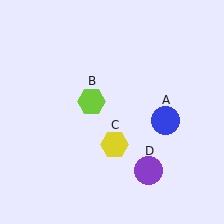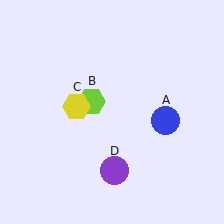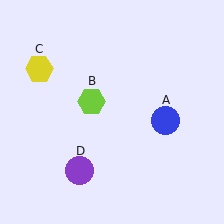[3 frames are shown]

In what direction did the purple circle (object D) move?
The purple circle (object D) moved left.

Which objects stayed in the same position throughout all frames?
Blue circle (object A) and lime hexagon (object B) remained stationary.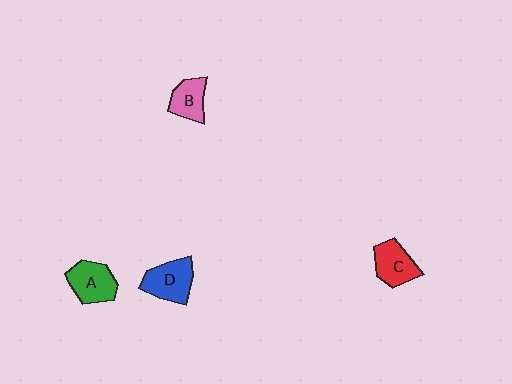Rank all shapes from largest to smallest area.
From largest to smallest: D (blue), A (green), C (red), B (pink).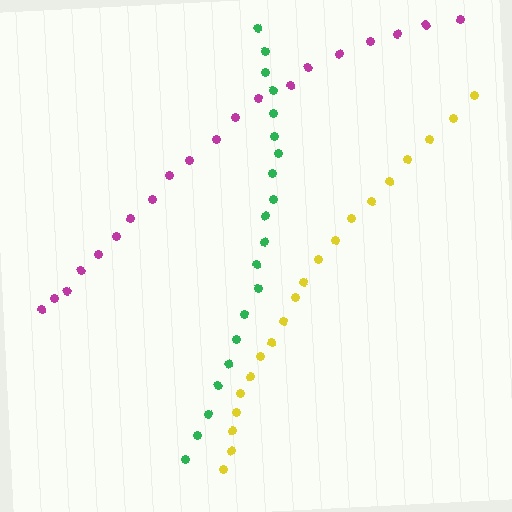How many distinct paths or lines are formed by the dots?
There are 3 distinct paths.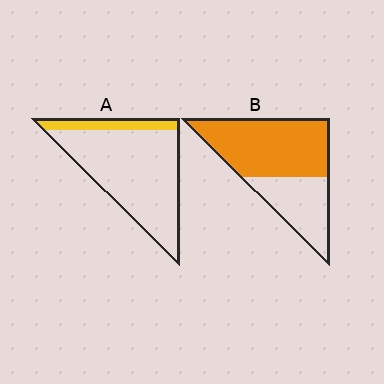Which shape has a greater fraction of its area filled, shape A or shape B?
Shape B.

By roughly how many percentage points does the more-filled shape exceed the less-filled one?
By roughly 50 percentage points (B over A).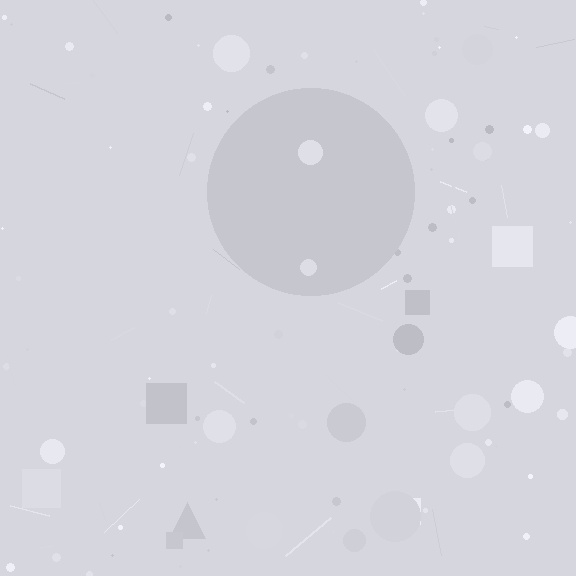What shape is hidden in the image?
A circle is hidden in the image.